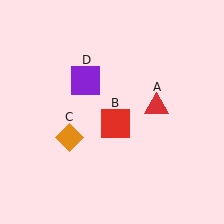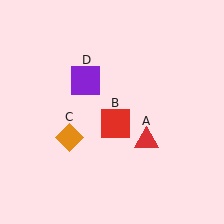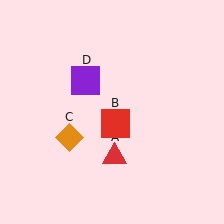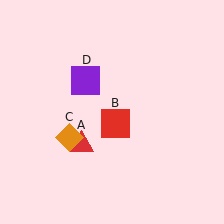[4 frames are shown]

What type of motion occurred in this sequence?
The red triangle (object A) rotated clockwise around the center of the scene.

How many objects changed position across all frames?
1 object changed position: red triangle (object A).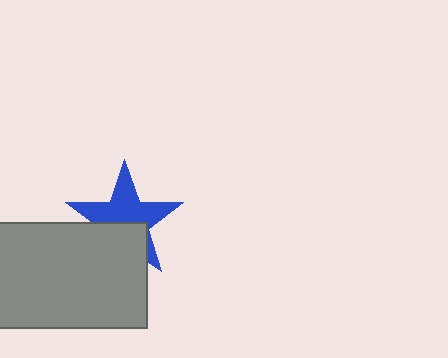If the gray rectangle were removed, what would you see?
You would see the complete blue star.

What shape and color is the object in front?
The object in front is a gray rectangle.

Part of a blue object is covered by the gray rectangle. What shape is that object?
It is a star.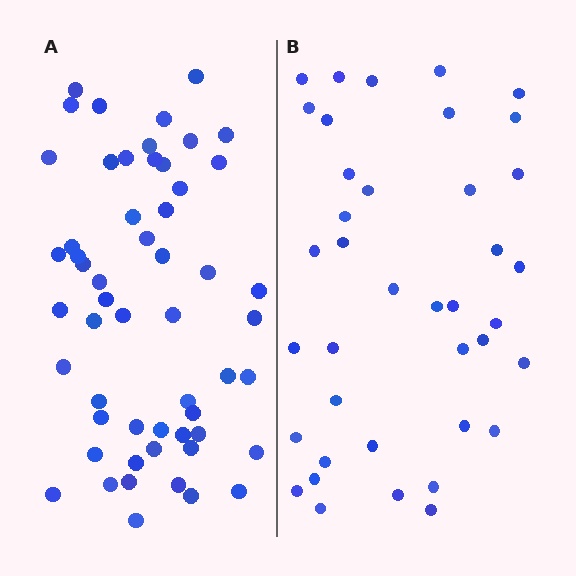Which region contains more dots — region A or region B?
Region A (the left region) has more dots.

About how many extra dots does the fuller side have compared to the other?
Region A has approximately 15 more dots than region B.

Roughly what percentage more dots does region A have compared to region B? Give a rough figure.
About 40% more.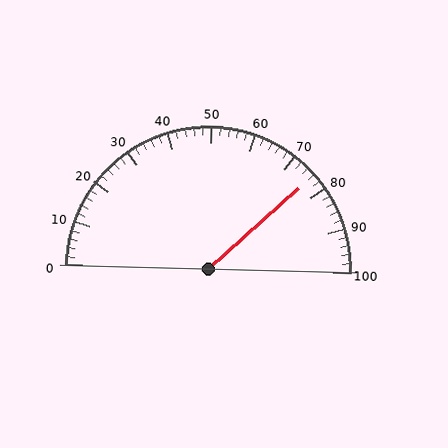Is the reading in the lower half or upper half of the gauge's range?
The reading is in the upper half of the range (0 to 100).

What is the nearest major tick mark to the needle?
The nearest major tick mark is 80.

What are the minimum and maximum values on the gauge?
The gauge ranges from 0 to 100.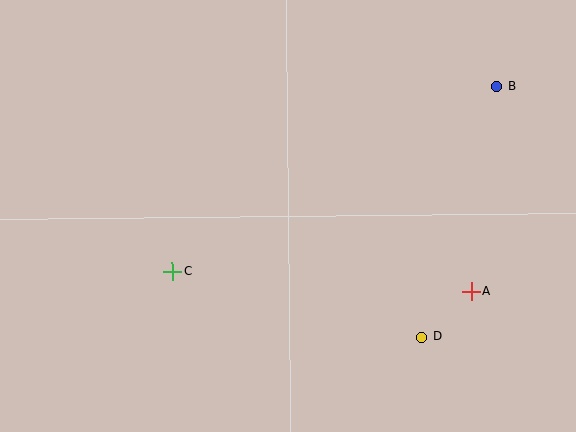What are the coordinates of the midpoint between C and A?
The midpoint between C and A is at (322, 282).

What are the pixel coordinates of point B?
Point B is at (496, 86).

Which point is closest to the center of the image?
Point C at (173, 272) is closest to the center.